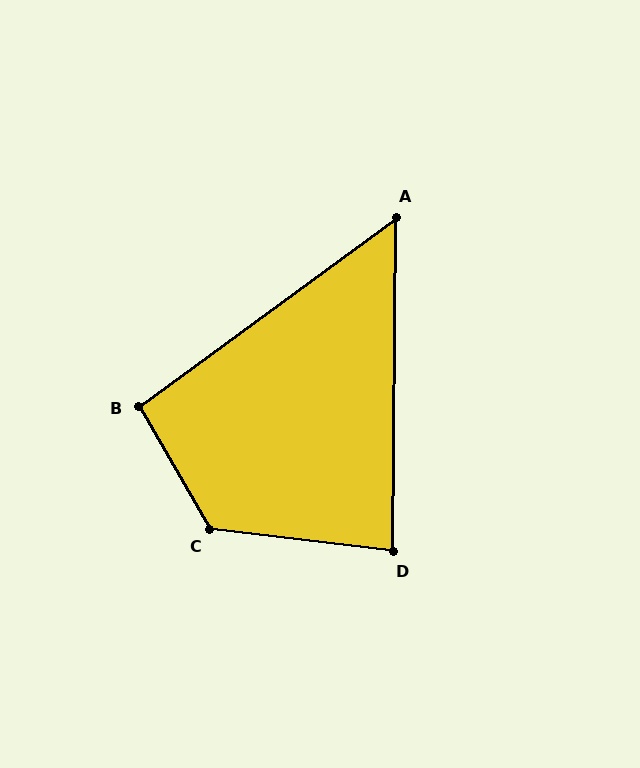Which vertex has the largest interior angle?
C, at approximately 127 degrees.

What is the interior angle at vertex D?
Approximately 84 degrees (acute).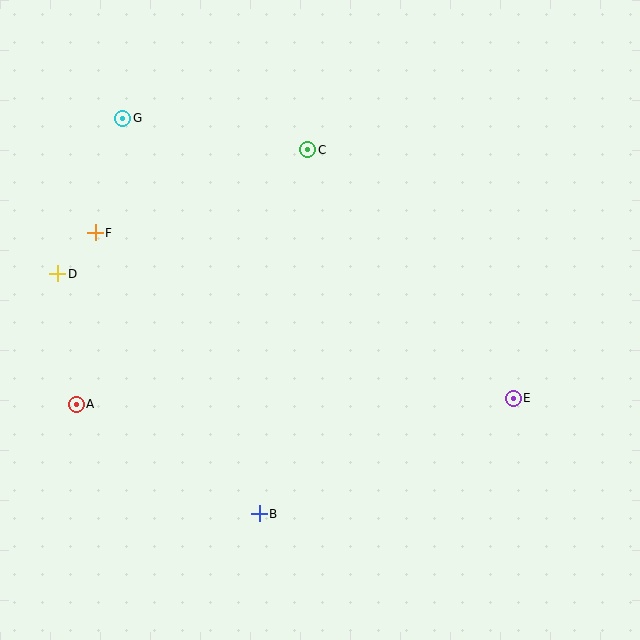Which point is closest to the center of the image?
Point C at (308, 150) is closest to the center.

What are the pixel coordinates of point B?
Point B is at (259, 514).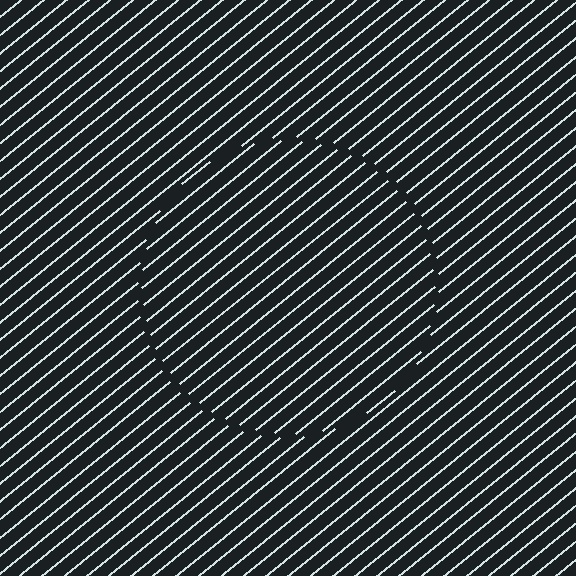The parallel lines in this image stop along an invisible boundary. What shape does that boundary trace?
An illusory circle. The interior of the shape contains the same grating, shifted by half a period — the contour is defined by the phase discontinuity where line-ends from the inner and outer gratings abut.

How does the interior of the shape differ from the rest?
The interior of the shape contains the same grating, shifted by half a period — the contour is defined by the phase discontinuity where line-ends from the inner and outer gratings abut.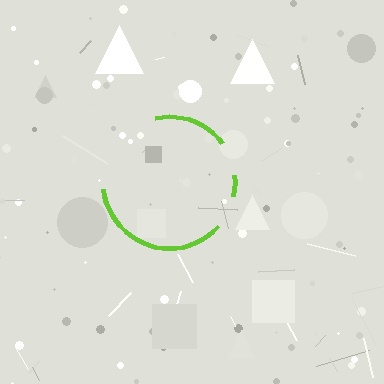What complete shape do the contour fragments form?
The contour fragments form a circle.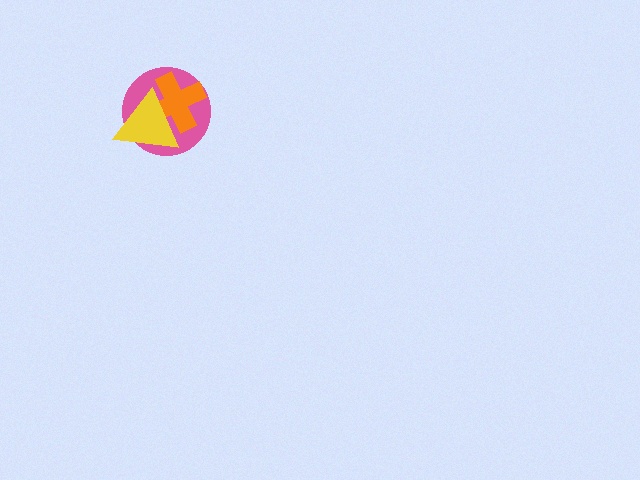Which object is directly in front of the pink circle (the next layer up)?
The orange cross is directly in front of the pink circle.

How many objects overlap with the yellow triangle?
2 objects overlap with the yellow triangle.